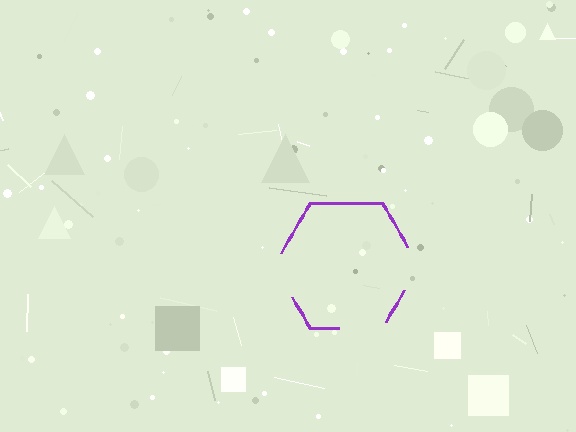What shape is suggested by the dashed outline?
The dashed outline suggests a hexagon.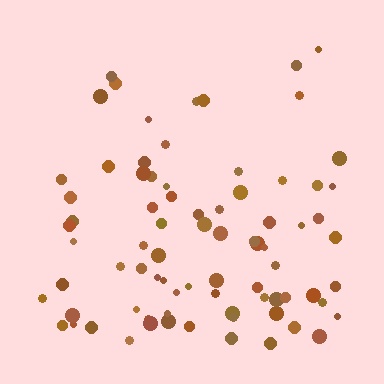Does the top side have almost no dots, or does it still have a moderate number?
Still a moderate number, just noticeably fewer than the bottom.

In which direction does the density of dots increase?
From top to bottom, with the bottom side densest.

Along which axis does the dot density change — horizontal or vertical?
Vertical.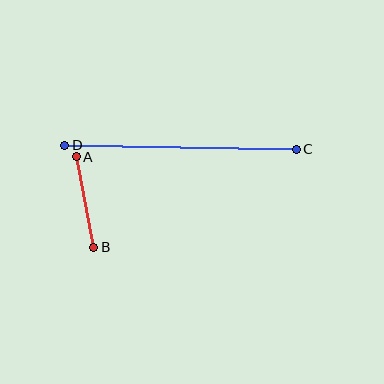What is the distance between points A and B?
The distance is approximately 92 pixels.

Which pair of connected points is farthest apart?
Points C and D are farthest apart.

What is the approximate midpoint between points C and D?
The midpoint is at approximately (181, 147) pixels.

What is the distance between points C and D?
The distance is approximately 231 pixels.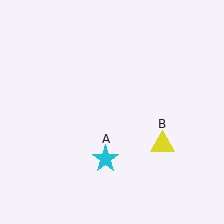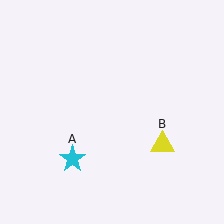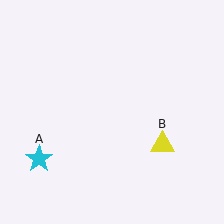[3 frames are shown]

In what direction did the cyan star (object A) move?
The cyan star (object A) moved left.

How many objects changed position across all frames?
1 object changed position: cyan star (object A).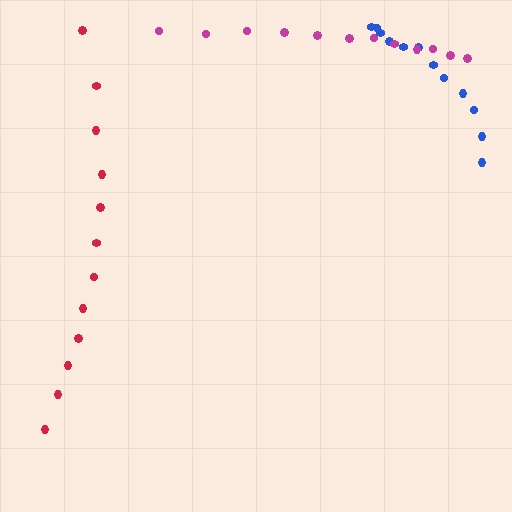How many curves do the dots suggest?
There are 3 distinct paths.